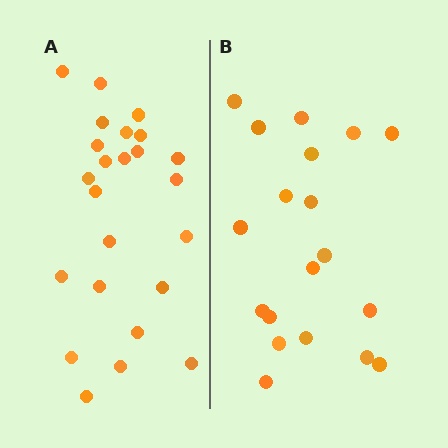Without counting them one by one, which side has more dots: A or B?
Region A (the left region) has more dots.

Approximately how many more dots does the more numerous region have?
Region A has about 5 more dots than region B.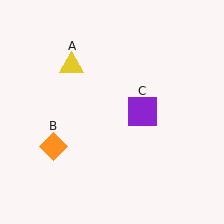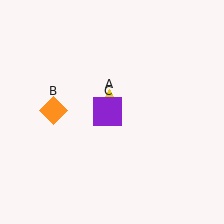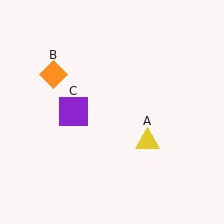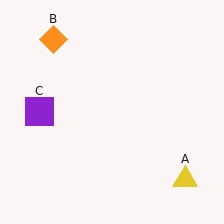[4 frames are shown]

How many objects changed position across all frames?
3 objects changed position: yellow triangle (object A), orange diamond (object B), purple square (object C).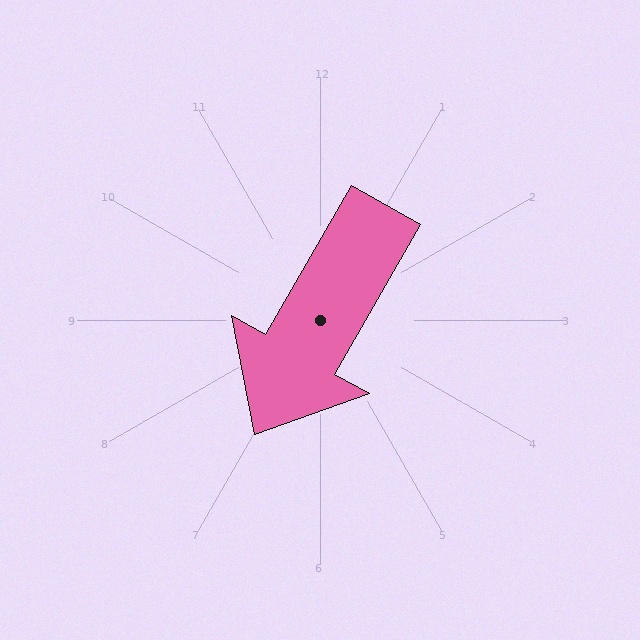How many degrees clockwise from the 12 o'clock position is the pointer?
Approximately 210 degrees.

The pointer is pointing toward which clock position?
Roughly 7 o'clock.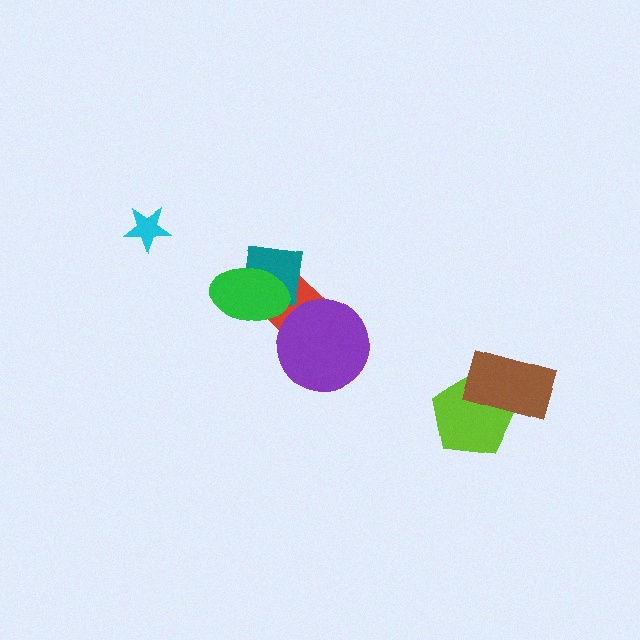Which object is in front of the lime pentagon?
The brown rectangle is in front of the lime pentagon.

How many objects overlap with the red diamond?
3 objects overlap with the red diamond.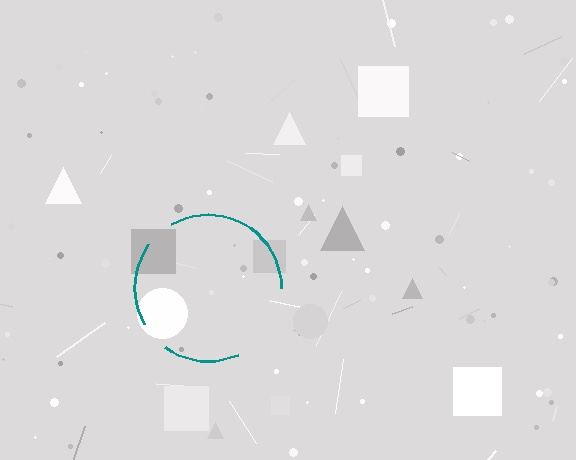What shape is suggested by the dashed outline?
The dashed outline suggests a circle.